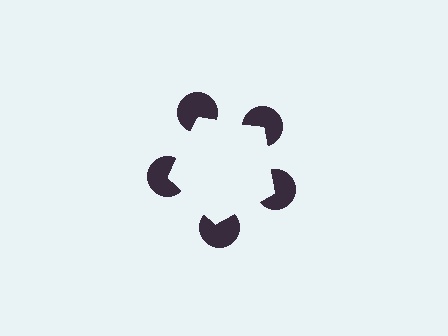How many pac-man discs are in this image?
There are 5 — one at each vertex of the illusory pentagon.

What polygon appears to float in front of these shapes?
An illusory pentagon — its edges are inferred from the aligned wedge cuts in the pac-man discs, not physically drawn.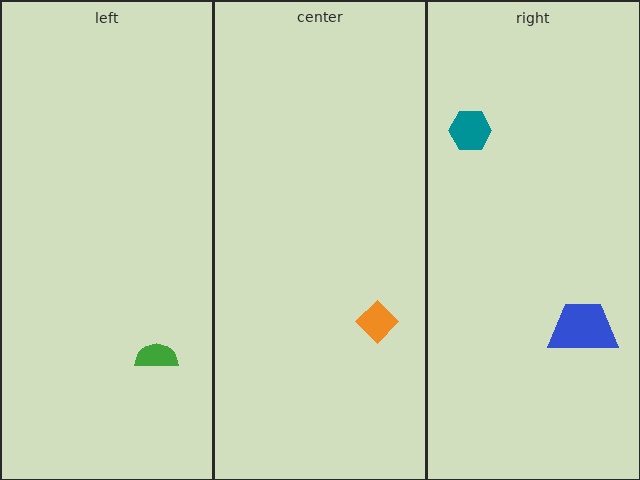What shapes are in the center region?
The orange diamond.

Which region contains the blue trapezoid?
The right region.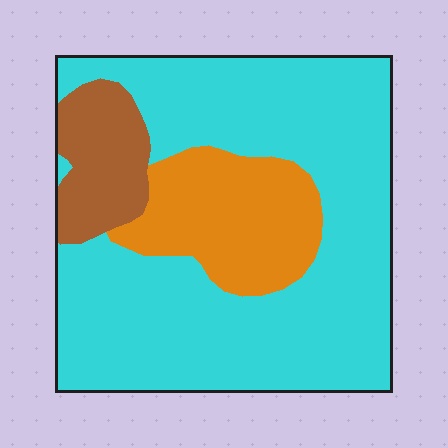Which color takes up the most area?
Cyan, at roughly 70%.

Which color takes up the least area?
Brown, at roughly 10%.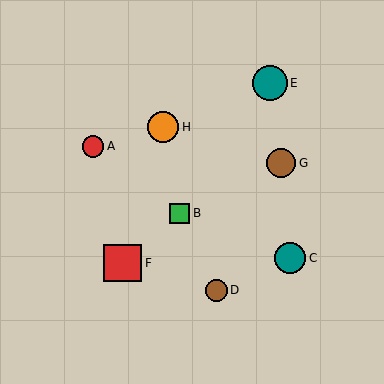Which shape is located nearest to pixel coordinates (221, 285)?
The brown circle (labeled D) at (216, 290) is nearest to that location.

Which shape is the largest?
The red square (labeled F) is the largest.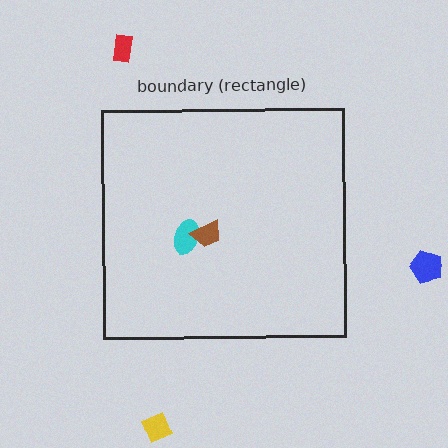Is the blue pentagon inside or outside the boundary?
Outside.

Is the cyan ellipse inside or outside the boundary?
Inside.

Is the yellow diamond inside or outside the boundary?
Outside.